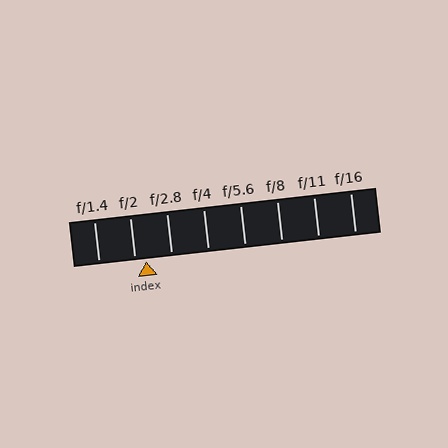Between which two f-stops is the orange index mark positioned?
The index mark is between f/2 and f/2.8.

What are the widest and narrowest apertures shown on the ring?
The widest aperture shown is f/1.4 and the narrowest is f/16.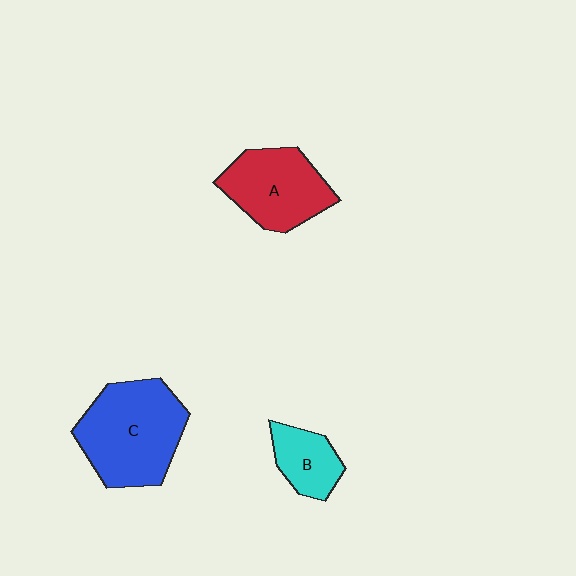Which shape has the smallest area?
Shape B (cyan).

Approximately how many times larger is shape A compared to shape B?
Approximately 1.8 times.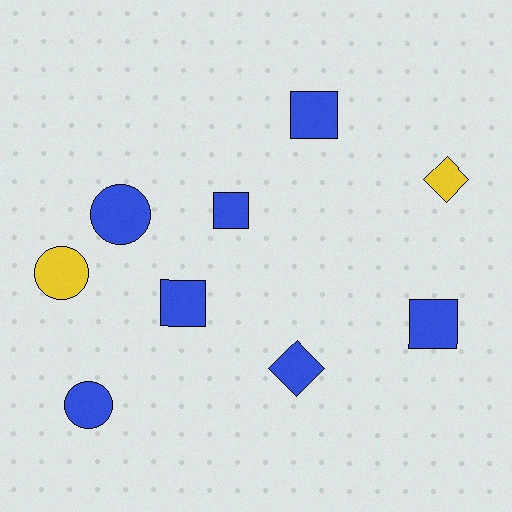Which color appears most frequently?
Blue, with 7 objects.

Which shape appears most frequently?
Square, with 4 objects.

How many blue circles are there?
There are 2 blue circles.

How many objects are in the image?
There are 9 objects.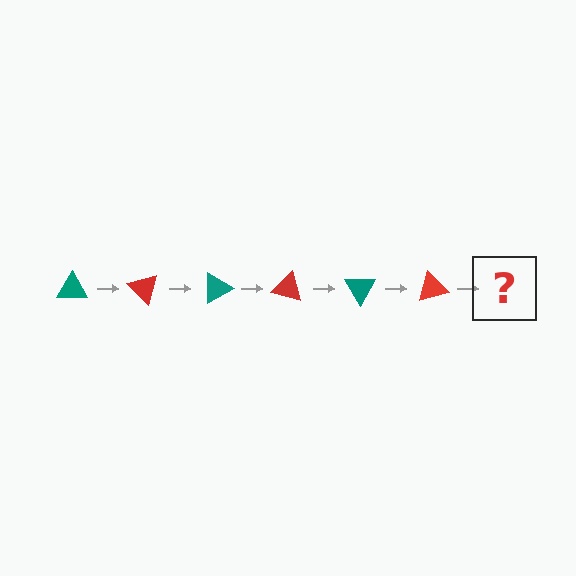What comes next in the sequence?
The next element should be a teal triangle, rotated 270 degrees from the start.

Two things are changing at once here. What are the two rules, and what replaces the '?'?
The two rules are that it rotates 45 degrees each step and the color cycles through teal and red. The '?' should be a teal triangle, rotated 270 degrees from the start.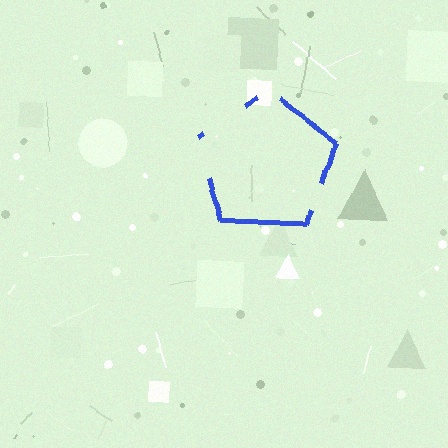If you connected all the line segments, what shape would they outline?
They would outline a pentagon.